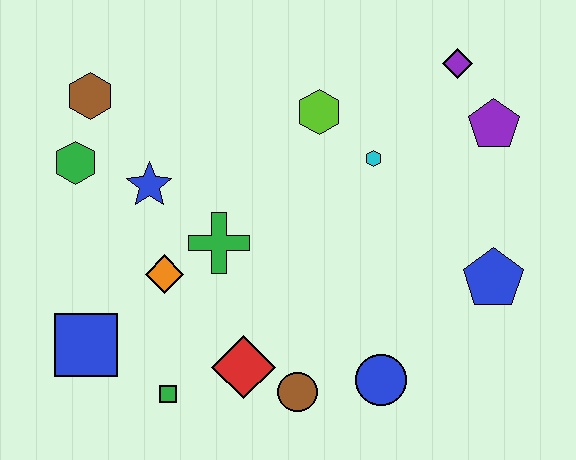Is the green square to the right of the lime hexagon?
No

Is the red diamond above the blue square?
No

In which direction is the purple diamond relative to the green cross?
The purple diamond is to the right of the green cross.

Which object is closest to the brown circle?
The red diamond is closest to the brown circle.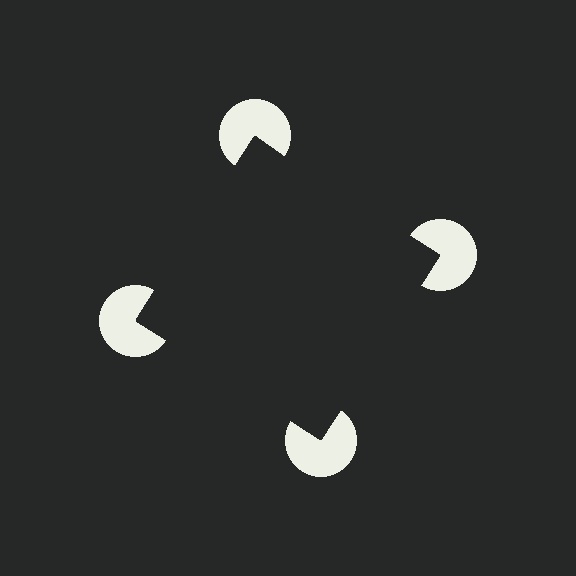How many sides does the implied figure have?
4 sides.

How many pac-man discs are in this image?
There are 4 — one at each vertex of the illusory square.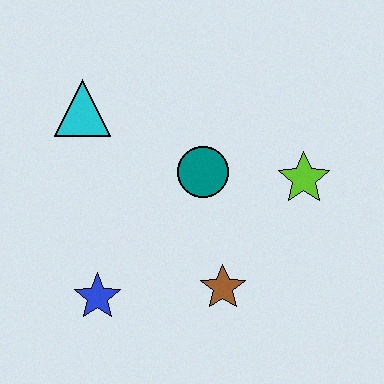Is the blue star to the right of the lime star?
No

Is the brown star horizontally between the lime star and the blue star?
Yes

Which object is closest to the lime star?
The teal circle is closest to the lime star.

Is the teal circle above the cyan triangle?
No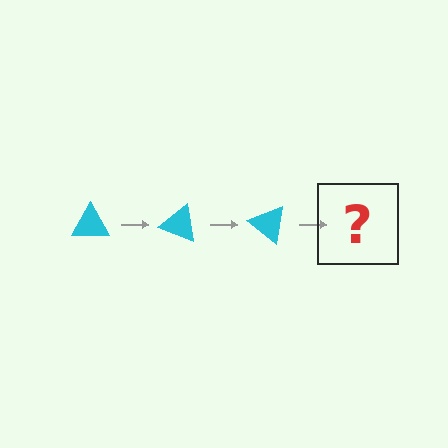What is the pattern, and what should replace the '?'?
The pattern is that the triangle rotates 20 degrees each step. The '?' should be a cyan triangle rotated 60 degrees.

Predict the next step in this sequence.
The next step is a cyan triangle rotated 60 degrees.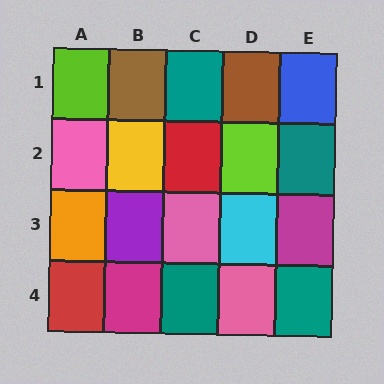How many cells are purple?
1 cell is purple.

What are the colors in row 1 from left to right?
Lime, brown, teal, brown, blue.